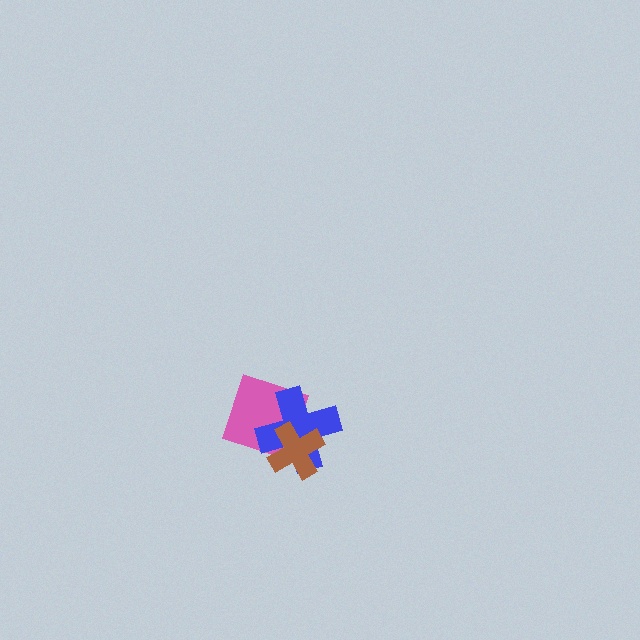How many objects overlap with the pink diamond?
2 objects overlap with the pink diamond.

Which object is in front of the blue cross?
The brown cross is in front of the blue cross.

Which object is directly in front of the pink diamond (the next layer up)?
The blue cross is directly in front of the pink diamond.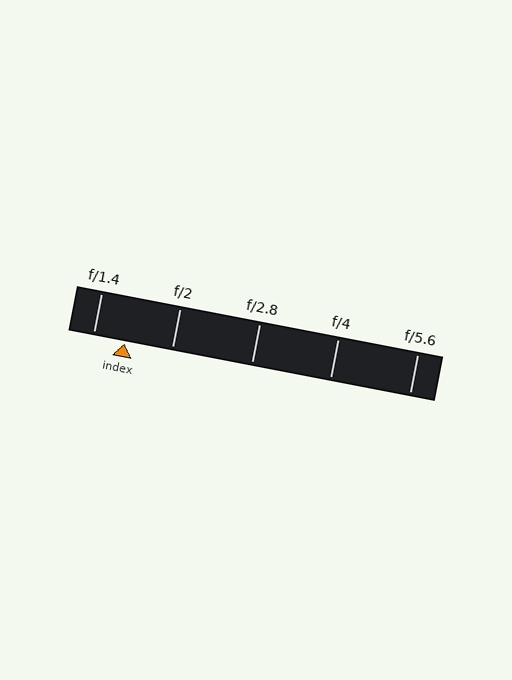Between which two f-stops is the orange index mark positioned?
The index mark is between f/1.4 and f/2.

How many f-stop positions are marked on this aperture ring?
There are 5 f-stop positions marked.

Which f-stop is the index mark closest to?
The index mark is closest to f/1.4.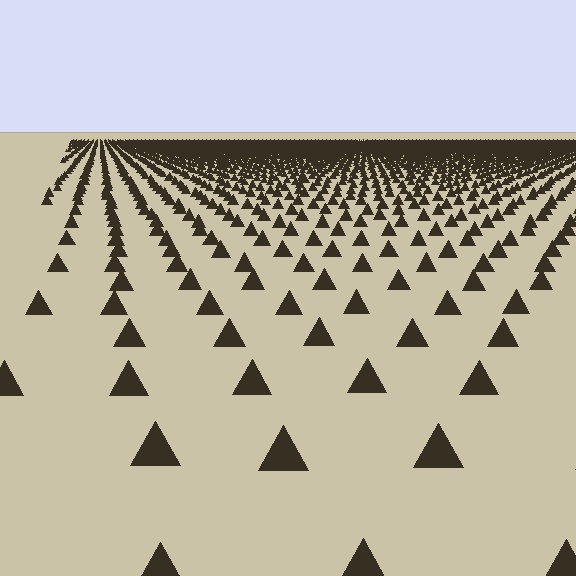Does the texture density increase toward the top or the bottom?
Density increases toward the top.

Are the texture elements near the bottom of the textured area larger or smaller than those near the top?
Larger. Near the bottom, elements are closer to the viewer and appear at a bigger on-screen size.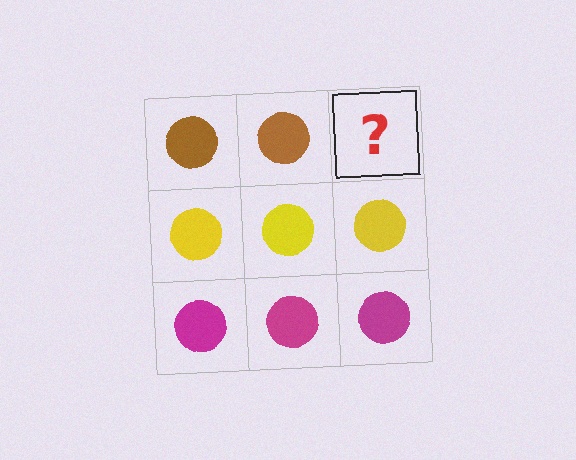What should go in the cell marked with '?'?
The missing cell should contain a brown circle.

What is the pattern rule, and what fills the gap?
The rule is that each row has a consistent color. The gap should be filled with a brown circle.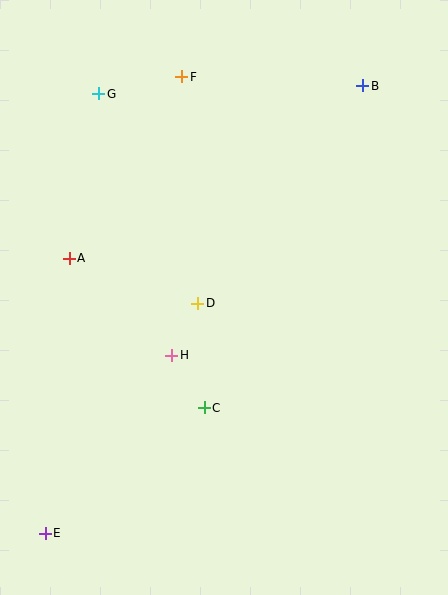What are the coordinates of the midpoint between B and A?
The midpoint between B and A is at (216, 172).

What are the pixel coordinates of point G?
Point G is at (99, 94).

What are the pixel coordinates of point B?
Point B is at (363, 86).